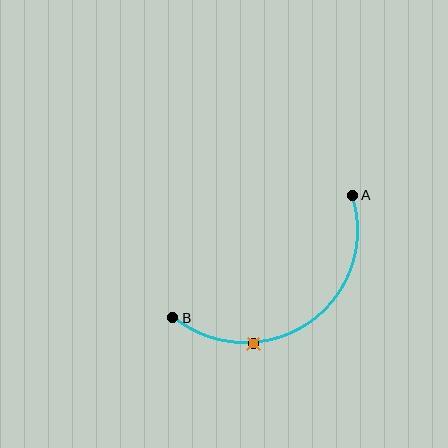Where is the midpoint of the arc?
The arc midpoint is the point on the curve farthest from the straight line joining A and B. It sits below and to the right of that line.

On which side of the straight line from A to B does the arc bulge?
The arc bulges below and to the right of the straight line connecting A and B.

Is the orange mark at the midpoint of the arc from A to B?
No. The orange mark lies on the arc but is closer to endpoint B. The arc midpoint would be at the point on the curve equidistant along the arc from both A and B.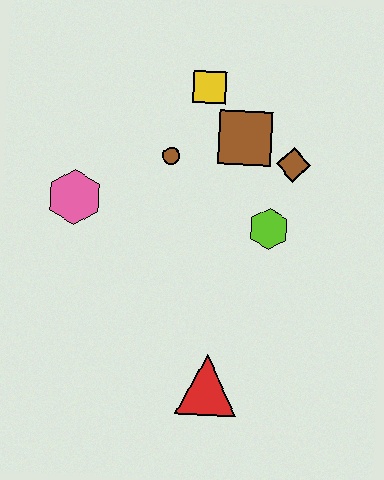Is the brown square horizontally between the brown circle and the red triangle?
No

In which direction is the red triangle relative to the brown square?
The red triangle is below the brown square.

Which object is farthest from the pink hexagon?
The red triangle is farthest from the pink hexagon.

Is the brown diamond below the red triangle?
No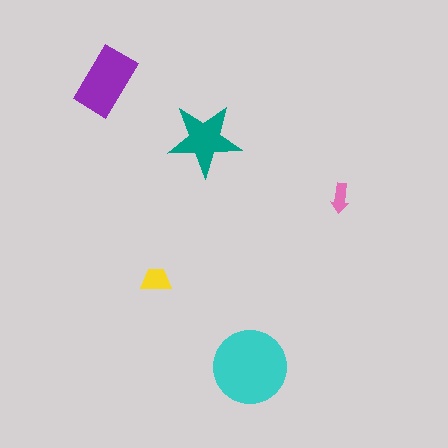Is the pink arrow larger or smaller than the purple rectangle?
Smaller.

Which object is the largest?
The cyan circle.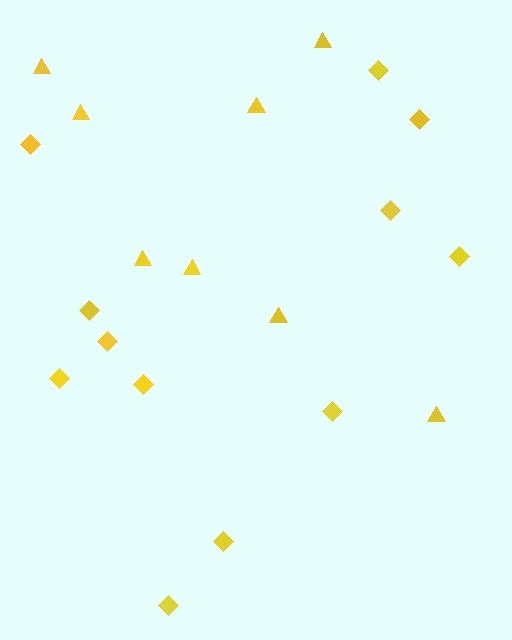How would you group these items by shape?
There are 2 groups: one group of diamonds (12) and one group of triangles (8).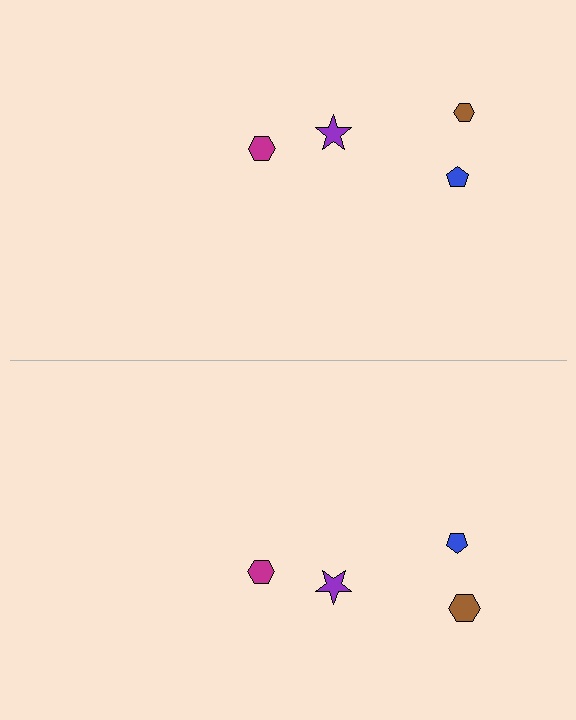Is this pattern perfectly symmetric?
No, the pattern is not perfectly symmetric. The brown hexagon on the bottom side has a different size than its mirror counterpart.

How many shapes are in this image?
There are 8 shapes in this image.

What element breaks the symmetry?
The brown hexagon on the bottom side has a different size than its mirror counterpart.